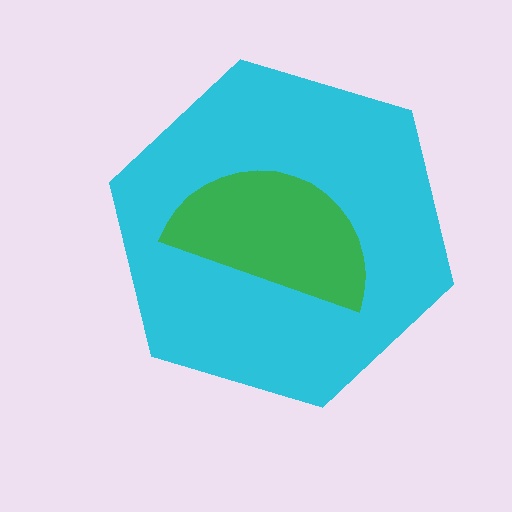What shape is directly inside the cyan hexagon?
The green semicircle.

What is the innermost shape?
The green semicircle.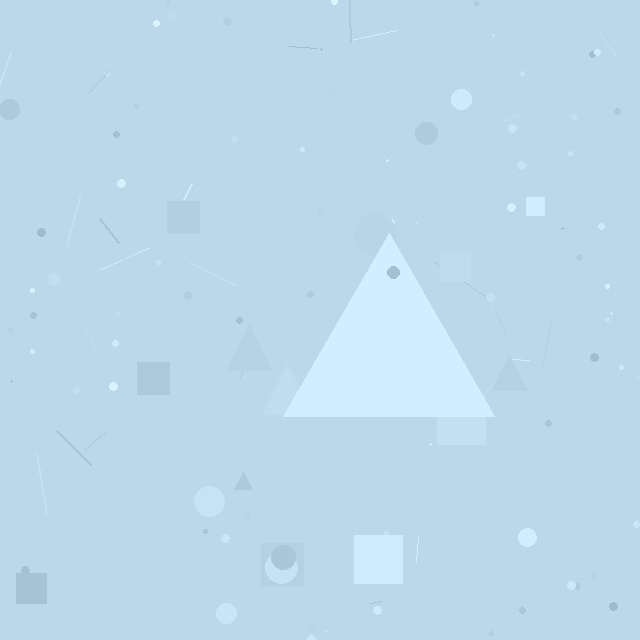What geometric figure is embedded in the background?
A triangle is embedded in the background.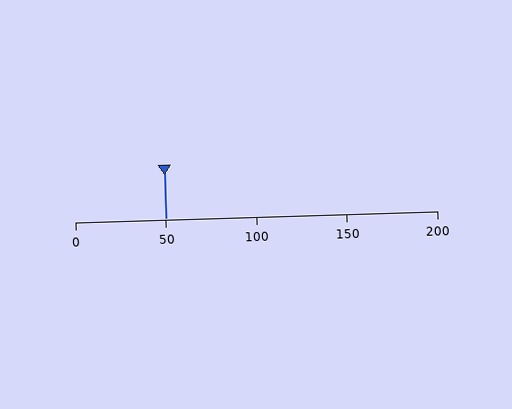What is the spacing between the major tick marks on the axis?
The major ticks are spaced 50 apart.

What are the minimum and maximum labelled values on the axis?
The axis runs from 0 to 200.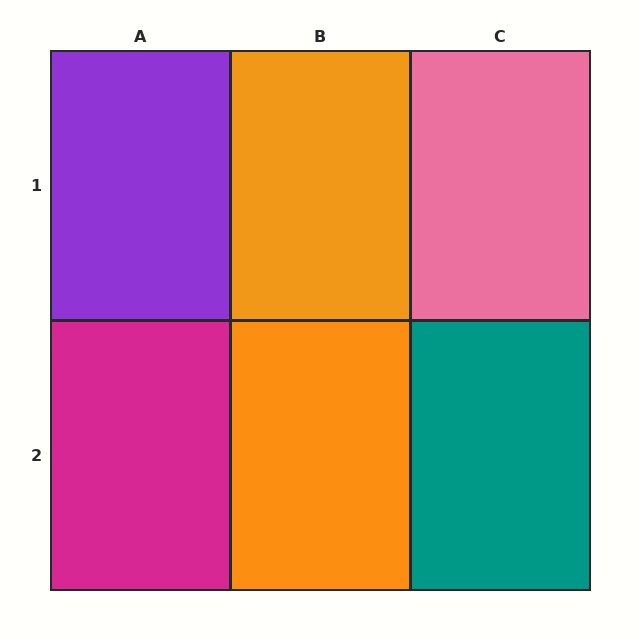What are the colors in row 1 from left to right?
Purple, orange, pink.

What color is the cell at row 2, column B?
Orange.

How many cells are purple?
1 cell is purple.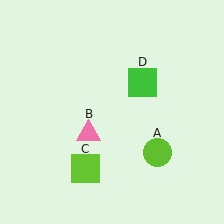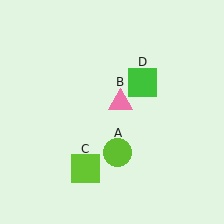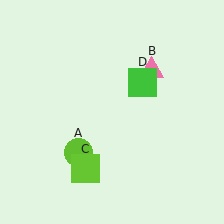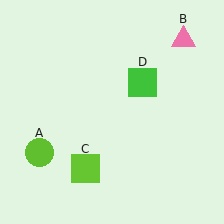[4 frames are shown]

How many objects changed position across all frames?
2 objects changed position: lime circle (object A), pink triangle (object B).